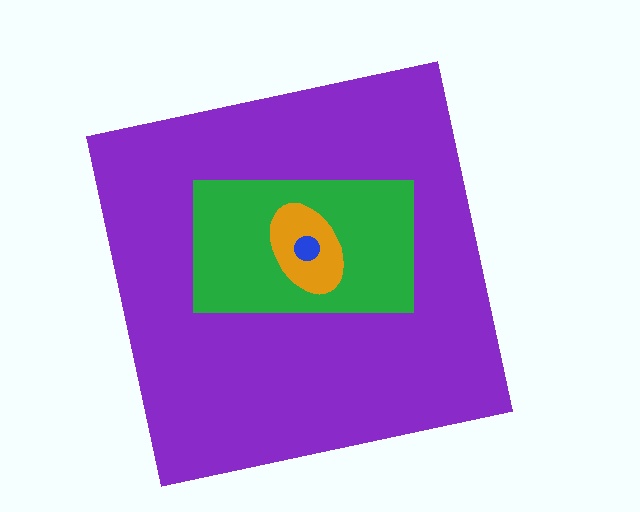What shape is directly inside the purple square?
The green rectangle.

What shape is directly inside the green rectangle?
The orange ellipse.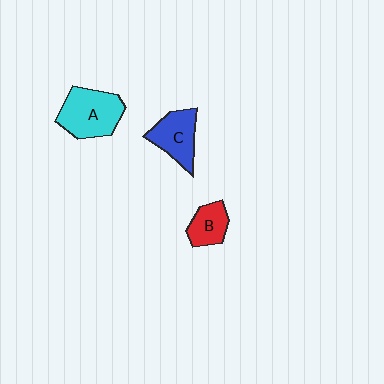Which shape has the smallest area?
Shape B (red).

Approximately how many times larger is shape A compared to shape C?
Approximately 1.3 times.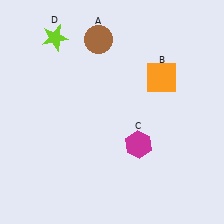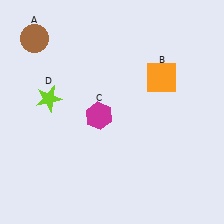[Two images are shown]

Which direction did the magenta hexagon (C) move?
The magenta hexagon (C) moved left.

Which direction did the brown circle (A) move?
The brown circle (A) moved left.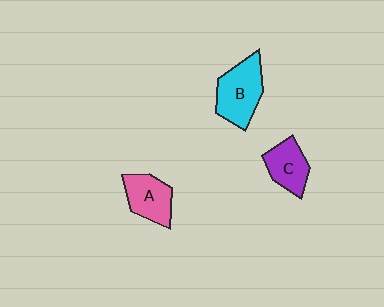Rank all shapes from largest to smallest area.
From largest to smallest: B (cyan), A (pink), C (purple).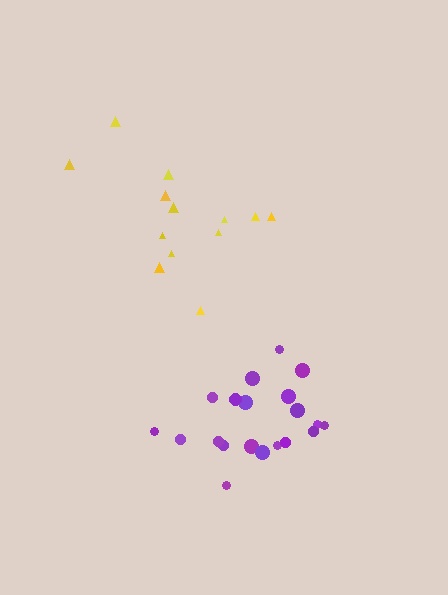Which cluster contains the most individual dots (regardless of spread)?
Purple (20).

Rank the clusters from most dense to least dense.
purple, yellow.